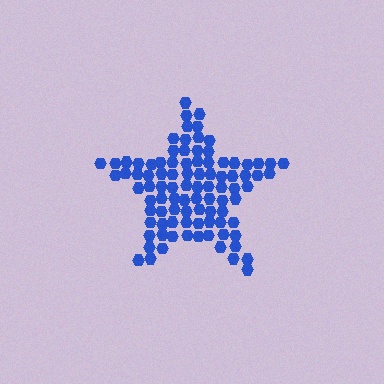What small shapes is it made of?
It is made of small hexagons.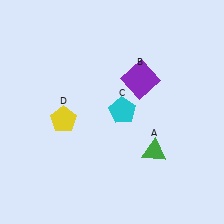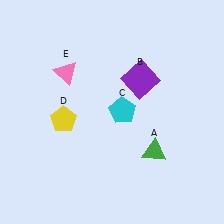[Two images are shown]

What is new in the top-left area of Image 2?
A pink triangle (E) was added in the top-left area of Image 2.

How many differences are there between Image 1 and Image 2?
There is 1 difference between the two images.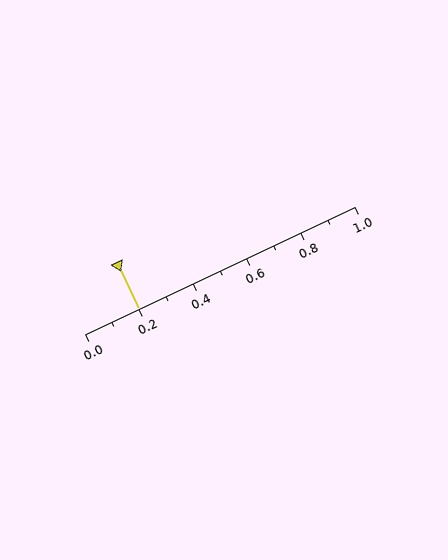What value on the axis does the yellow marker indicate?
The marker indicates approximately 0.2.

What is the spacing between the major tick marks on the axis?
The major ticks are spaced 0.2 apart.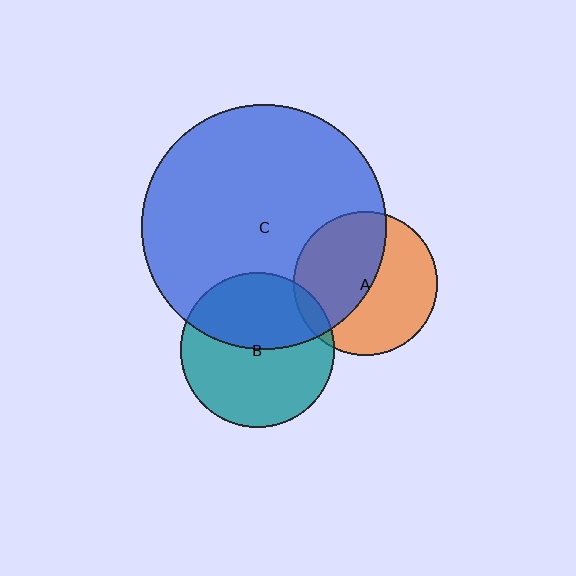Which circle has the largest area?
Circle C (blue).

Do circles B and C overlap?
Yes.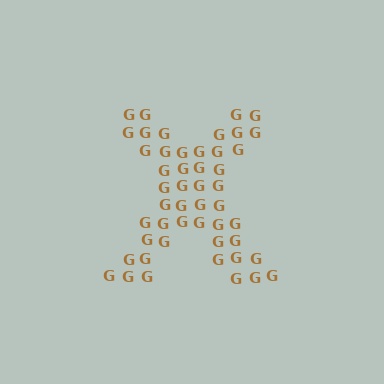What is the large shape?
The large shape is the letter X.